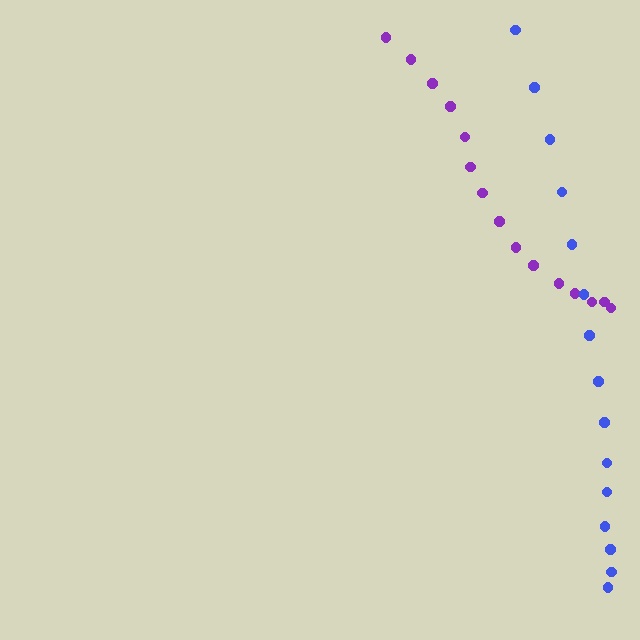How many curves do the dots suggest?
There are 2 distinct paths.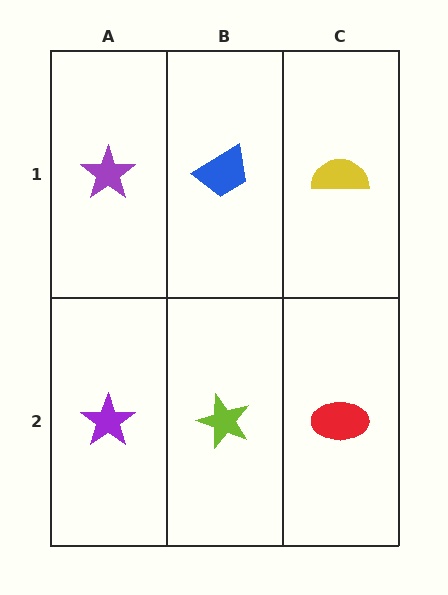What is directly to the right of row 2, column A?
A lime star.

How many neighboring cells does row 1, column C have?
2.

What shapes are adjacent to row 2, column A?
A purple star (row 1, column A), a lime star (row 2, column B).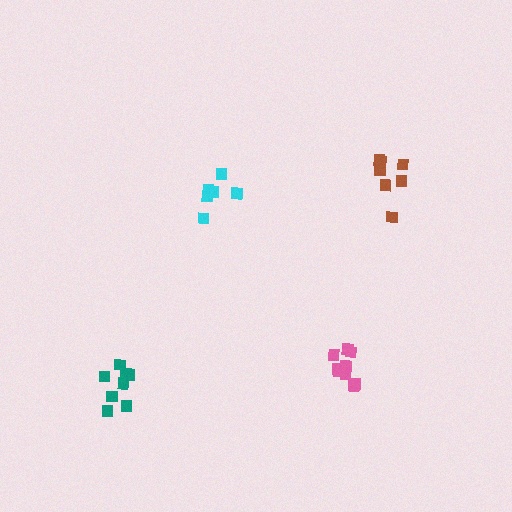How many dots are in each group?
Group 1: 7 dots, Group 2: 8 dots, Group 3: 9 dots, Group 4: 6 dots (30 total).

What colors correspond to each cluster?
The clusters are colored: brown, teal, pink, cyan.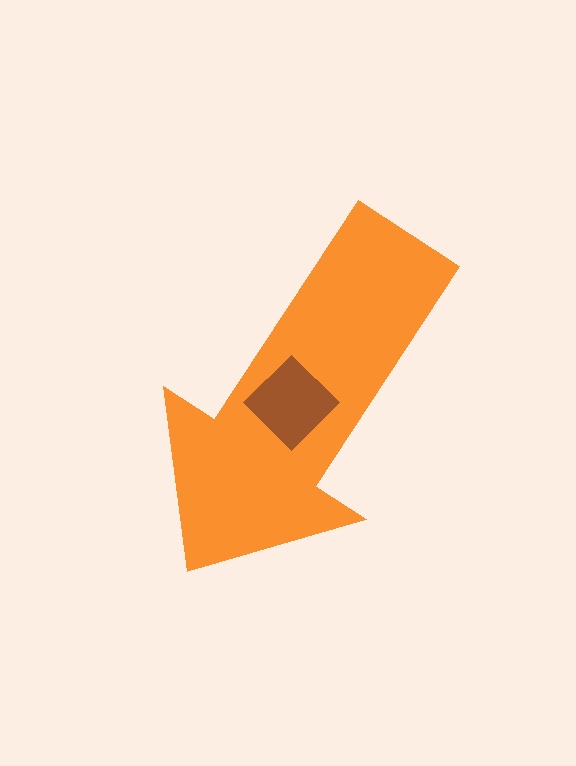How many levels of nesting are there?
2.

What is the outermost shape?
The orange arrow.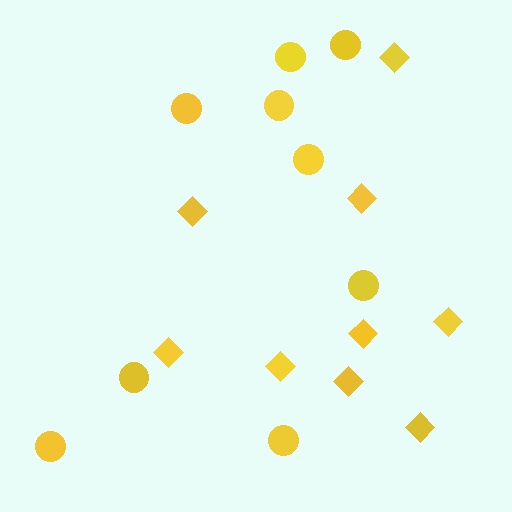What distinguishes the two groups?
There are 2 groups: one group of circles (9) and one group of diamonds (9).